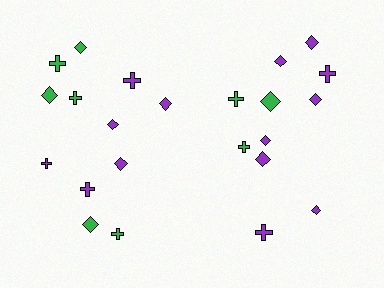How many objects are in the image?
There are 23 objects.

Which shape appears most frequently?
Diamond, with 13 objects.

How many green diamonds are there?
There are 4 green diamonds.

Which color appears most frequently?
Purple, with 14 objects.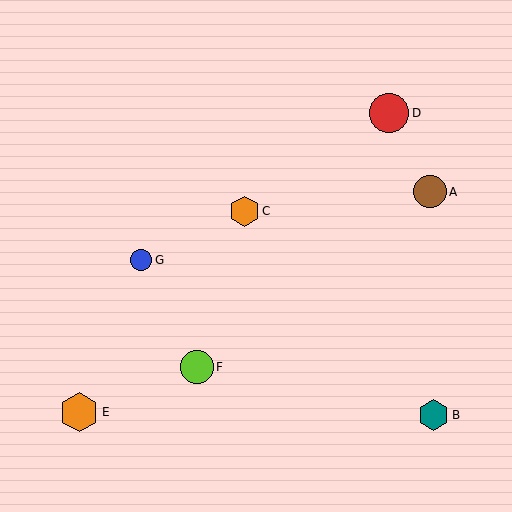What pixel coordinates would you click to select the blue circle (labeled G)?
Click at (141, 260) to select the blue circle G.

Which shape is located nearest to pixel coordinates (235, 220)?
The orange hexagon (labeled C) at (244, 211) is nearest to that location.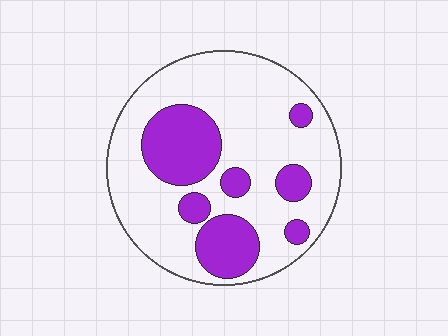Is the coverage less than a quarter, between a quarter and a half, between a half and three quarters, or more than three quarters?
Between a quarter and a half.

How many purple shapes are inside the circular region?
7.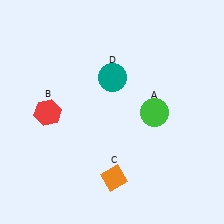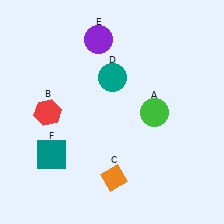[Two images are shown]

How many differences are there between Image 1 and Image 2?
There are 2 differences between the two images.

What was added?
A purple circle (E), a teal square (F) were added in Image 2.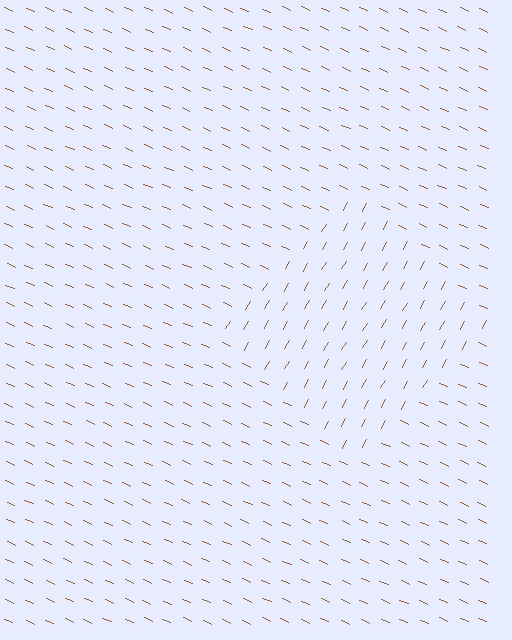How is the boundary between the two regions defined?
The boundary is defined purely by a change in line orientation (approximately 84 degrees difference). All lines are the same color and thickness.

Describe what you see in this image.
The image is filled with small brown line segments. A diamond region in the image has lines oriented differently from the surrounding lines, creating a visible texture boundary.